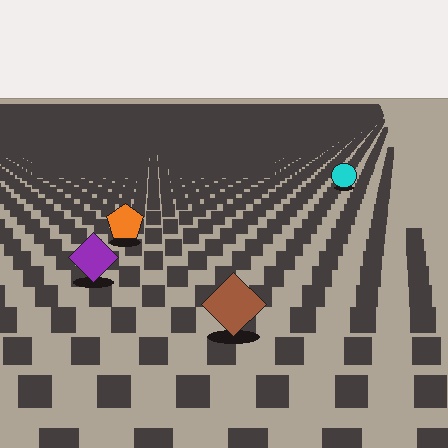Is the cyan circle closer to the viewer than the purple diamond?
No. The purple diamond is closer — you can tell from the texture gradient: the ground texture is coarser near it.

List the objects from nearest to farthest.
From nearest to farthest: the brown diamond, the purple diamond, the orange pentagon, the cyan circle.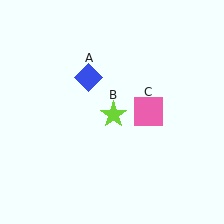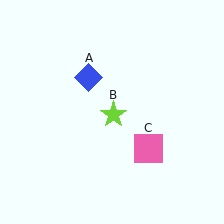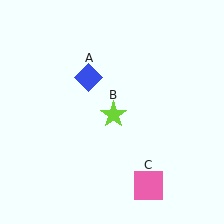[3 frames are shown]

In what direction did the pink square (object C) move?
The pink square (object C) moved down.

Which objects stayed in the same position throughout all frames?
Blue diamond (object A) and lime star (object B) remained stationary.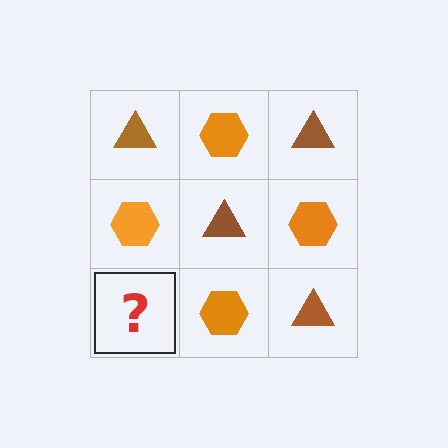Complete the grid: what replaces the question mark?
The question mark should be replaced with a brown triangle.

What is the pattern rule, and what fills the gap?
The rule is that it alternates brown triangle and orange hexagon in a checkerboard pattern. The gap should be filled with a brown triangle.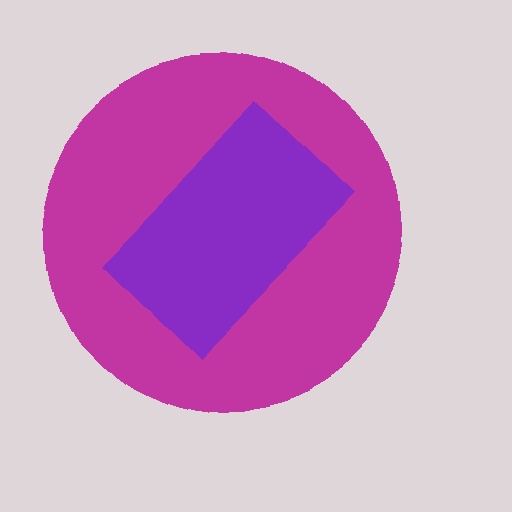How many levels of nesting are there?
2.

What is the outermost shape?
The magenta circle.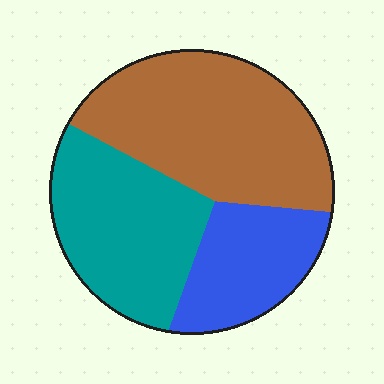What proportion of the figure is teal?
Teal takes up about one third (1/3) of the figure.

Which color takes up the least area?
Blue, at roughly 20%.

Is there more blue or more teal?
Teal.